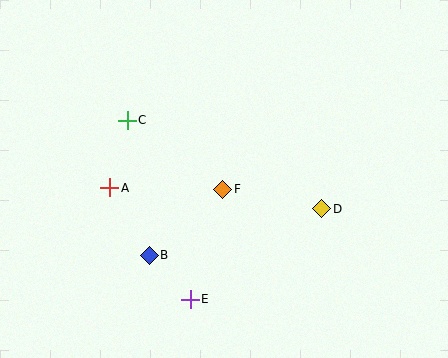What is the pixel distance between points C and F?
The distance between C and F is 118 pixels.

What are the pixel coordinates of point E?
Point E is at (190, 299).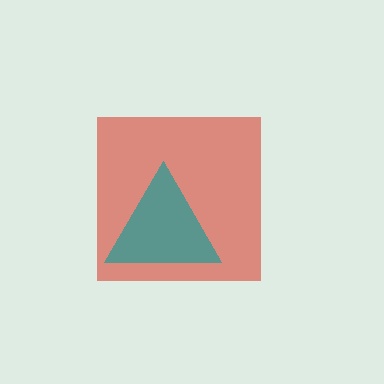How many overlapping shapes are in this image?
There are 2 overlapping shapes in the image.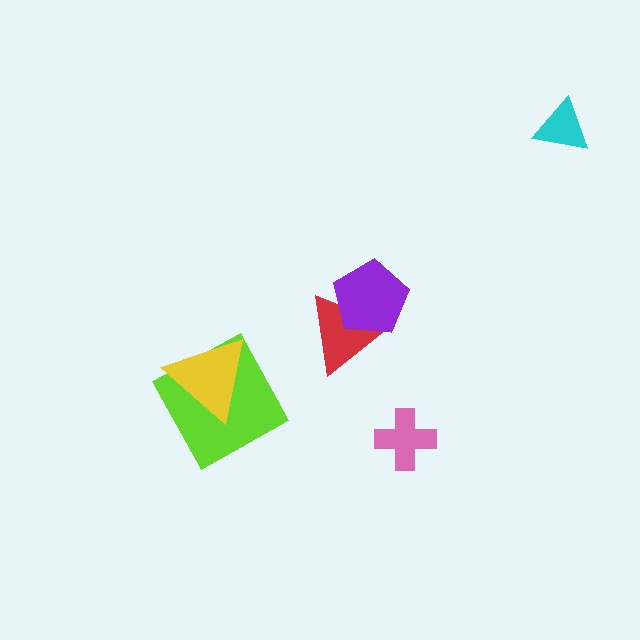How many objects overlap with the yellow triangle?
1 object overlaps with the yellow triangle.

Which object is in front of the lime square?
The yellow triangle is in front of the lime square.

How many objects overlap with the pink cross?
0 objects overlap with the pink cross.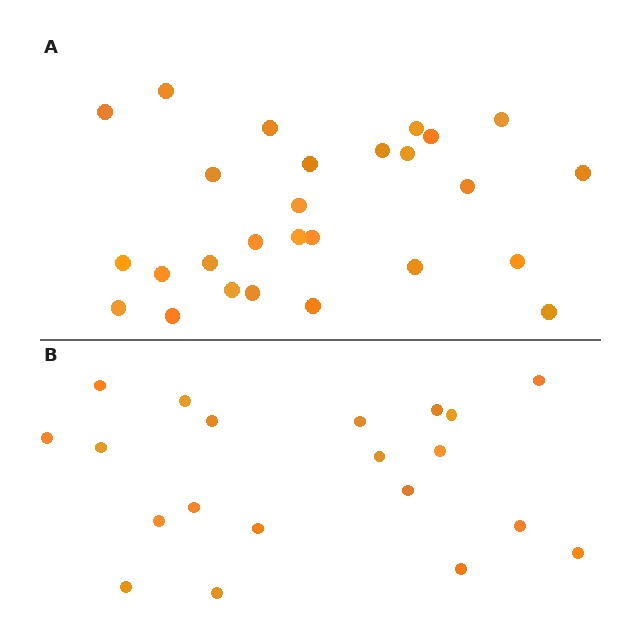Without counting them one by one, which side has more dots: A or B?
Region A (the top region) has more dots.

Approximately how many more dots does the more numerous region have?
Region A has roughly 8 or so more dots than region B.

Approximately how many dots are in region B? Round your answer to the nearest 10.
About 20 dots.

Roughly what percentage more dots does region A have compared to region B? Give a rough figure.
About 35% more.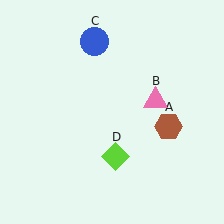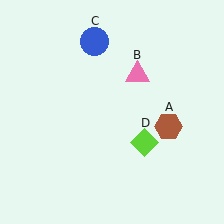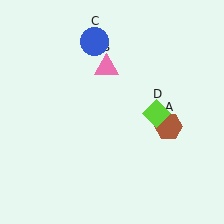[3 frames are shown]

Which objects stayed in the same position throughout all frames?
Brown hexagon (object A) and blue circle (object C) remained stationary.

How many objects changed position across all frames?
2 objects changed position: pink triangle (object B), lime diamond (object D).